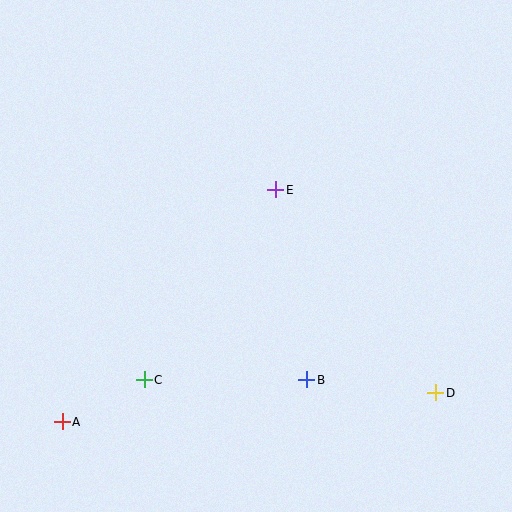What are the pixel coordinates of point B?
Point B is at (307, 380).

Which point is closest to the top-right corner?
Point E is closest to the top-right corner.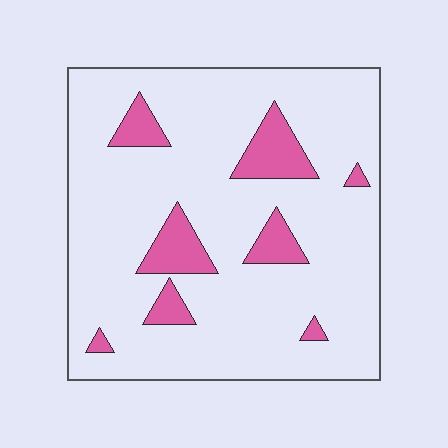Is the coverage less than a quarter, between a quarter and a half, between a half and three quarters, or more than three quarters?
Less than a quarter.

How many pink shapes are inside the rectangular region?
8.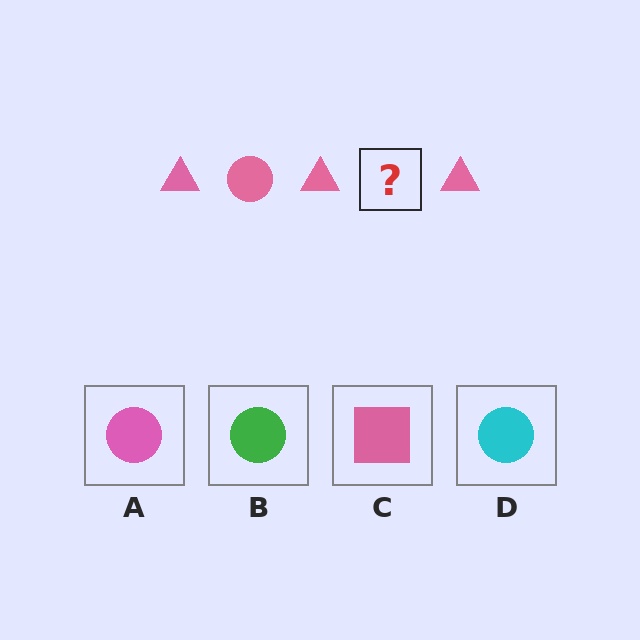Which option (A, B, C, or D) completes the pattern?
A.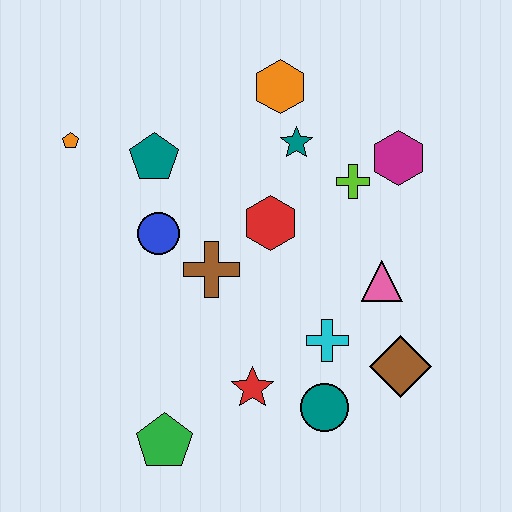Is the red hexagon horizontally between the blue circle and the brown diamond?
Yes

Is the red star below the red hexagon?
Yes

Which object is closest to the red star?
The teal circle is closest to the red star.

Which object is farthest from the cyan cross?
The orange pentagon is farthest from the cyan cross.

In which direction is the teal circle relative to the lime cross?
The teal circle is below the lime cross.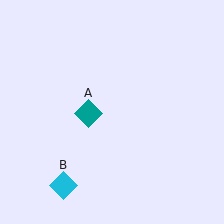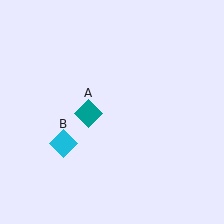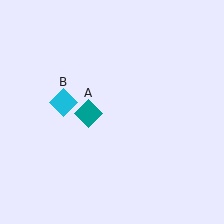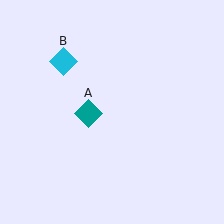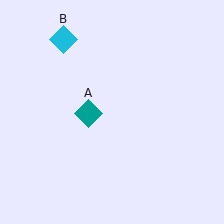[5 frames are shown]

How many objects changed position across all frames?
1 object changed position: cyan diamond (object B).